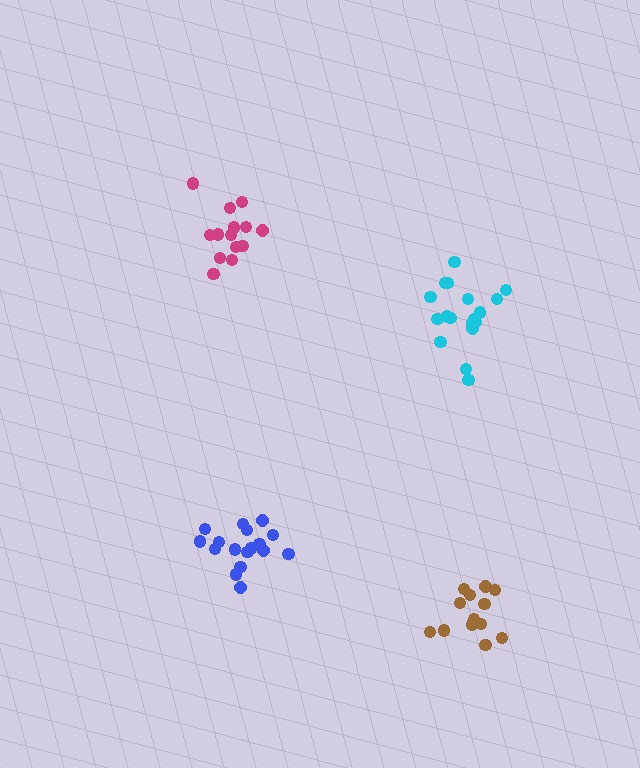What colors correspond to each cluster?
The clusters are colored: cyan, magenta, blue, brown.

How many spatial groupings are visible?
There are 4 spatial groupings.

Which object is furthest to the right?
The brown cluster is rightmost.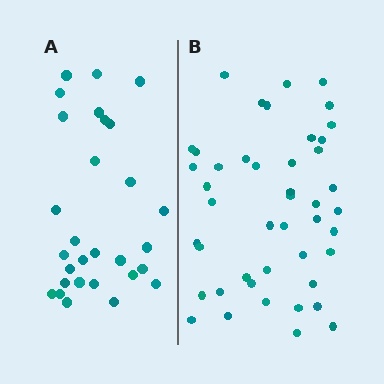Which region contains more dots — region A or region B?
Region B (the right region) has more dots.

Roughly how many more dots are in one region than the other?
Region B has approximately 15 more dots than region A.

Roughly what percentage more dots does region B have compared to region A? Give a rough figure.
About 55% more.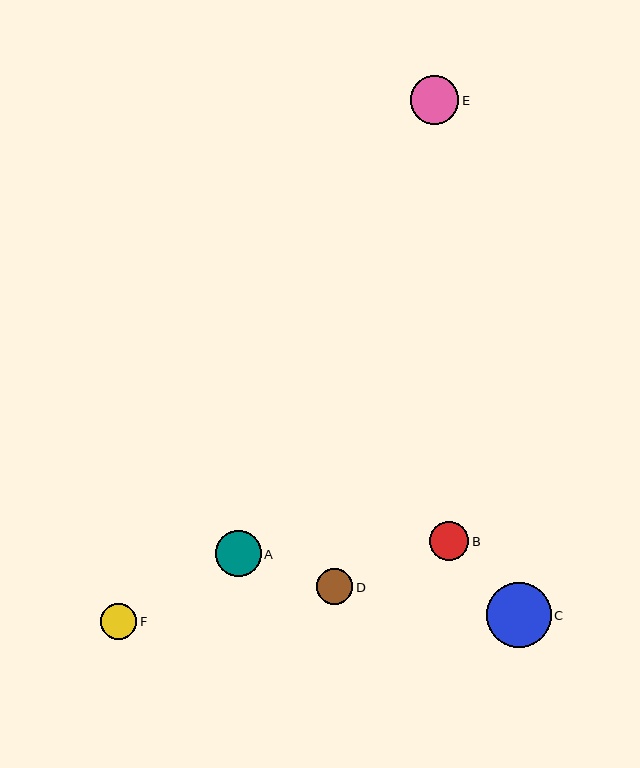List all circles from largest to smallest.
From largest to smallest: C, E, A, B, D, F.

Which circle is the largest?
Circle C is the largest with a size of approximately 65 pixels.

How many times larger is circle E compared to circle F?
Circle E is approximately 1.3 times the size of circle F.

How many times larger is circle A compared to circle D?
Circle A is approximately 1.3 times the size of circle D.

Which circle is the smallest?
Circle F is the smallest with a size of approximately 36 pixels.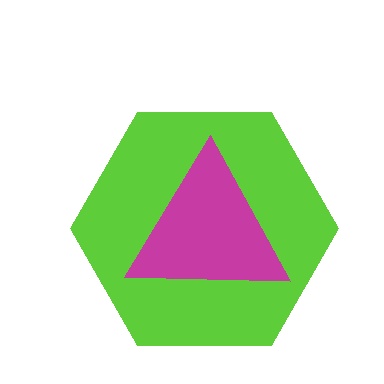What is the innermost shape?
The magenta triangle.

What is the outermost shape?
The lime hexagon.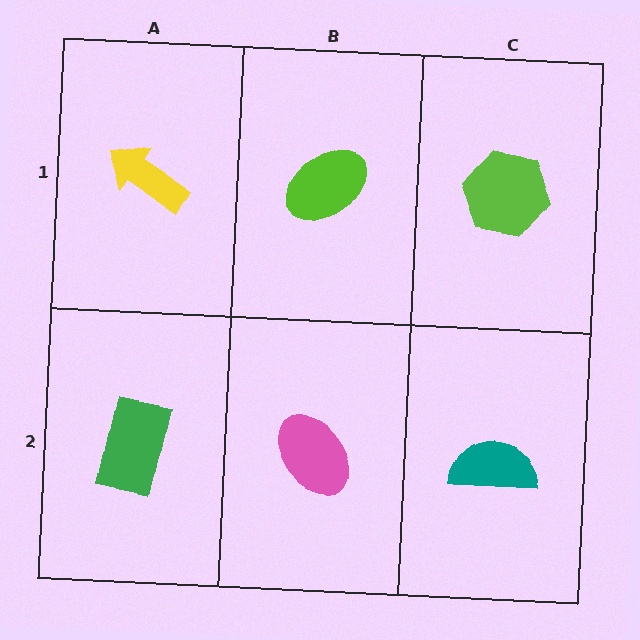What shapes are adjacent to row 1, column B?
A pink ellipse (row 2, column B), a yellow arrow (row 1, column A), a lime hexagon (row 1, column C).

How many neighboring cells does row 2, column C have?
2.